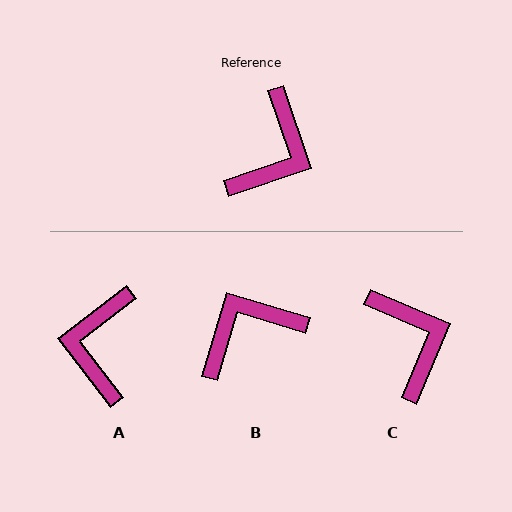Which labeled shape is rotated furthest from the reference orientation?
A, about 161 degrees away.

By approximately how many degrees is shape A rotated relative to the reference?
Approximately 161 degrees clockwise.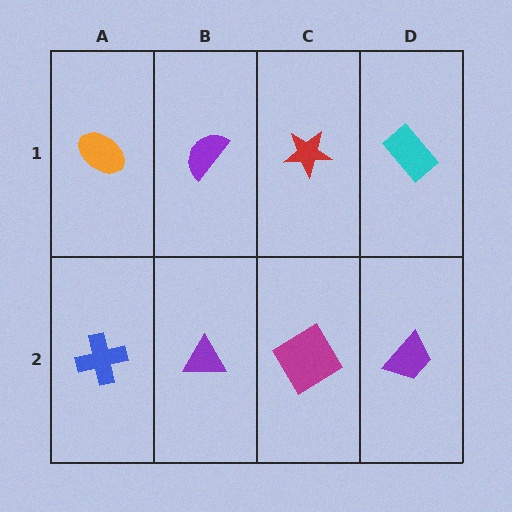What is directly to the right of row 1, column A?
A purple semicircle.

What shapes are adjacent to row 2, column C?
A red star (row 1, column C), a purple triangle (row 2, column B), a purple trapezoid (row 2, column D).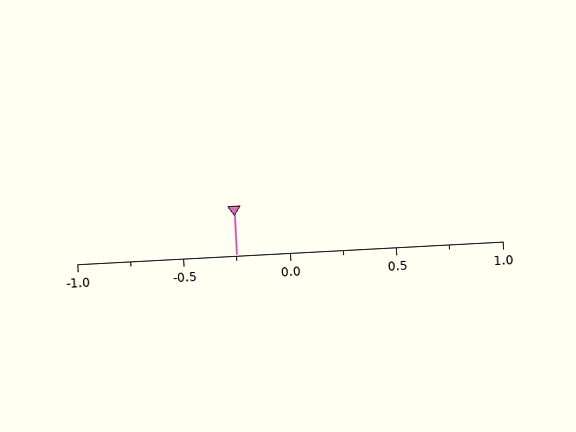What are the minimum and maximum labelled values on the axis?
The axis runs from -1.0 to 1.0.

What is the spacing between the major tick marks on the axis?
The major ticks are spaced 0.5 apart.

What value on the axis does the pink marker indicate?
The marker indicates approximately -0.25.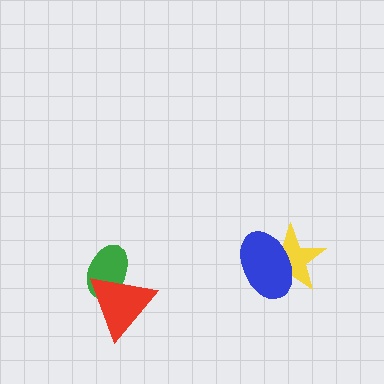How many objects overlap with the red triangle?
1 object overlaps with the red triangle.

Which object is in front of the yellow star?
The blue ellipse is in front of the yellow star.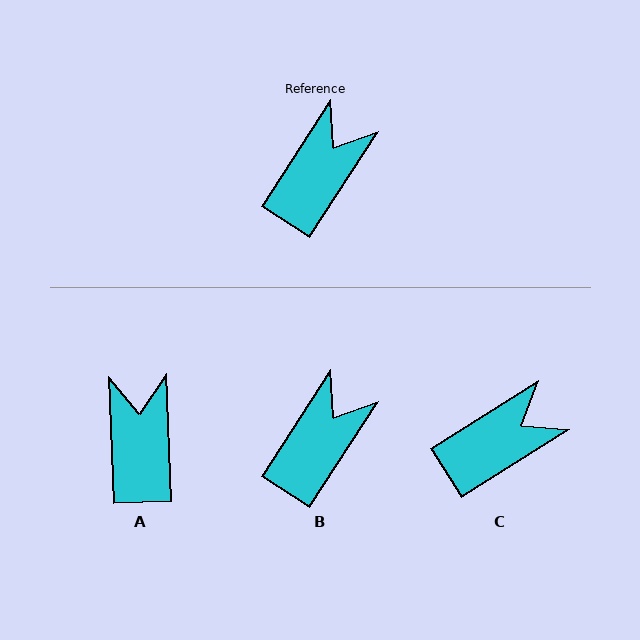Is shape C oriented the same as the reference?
No, it is off by about 25 degrees.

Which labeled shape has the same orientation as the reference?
B.